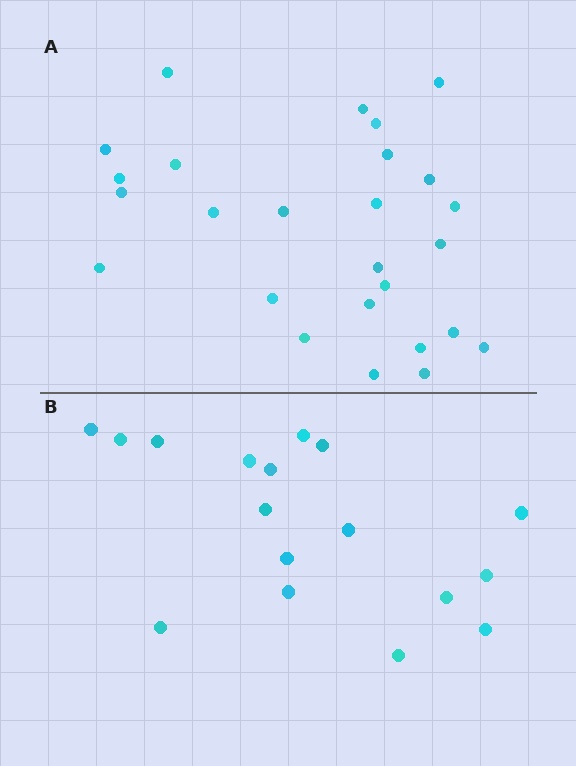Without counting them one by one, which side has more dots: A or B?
Region A (the top region) has more dots.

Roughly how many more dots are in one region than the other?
Region A has roughly 8 or so more dots than region B.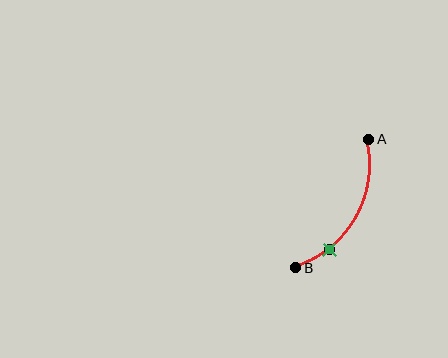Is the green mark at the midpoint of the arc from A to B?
No. The green mark lies on the arc but is closer to endpoint B. The arc midpoint would be at the point on the curve equidistant along the arc from both A and B.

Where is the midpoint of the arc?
The arc midpoint is the point on the curve farthest from the straight line joining A and B. It sits to the right of that line.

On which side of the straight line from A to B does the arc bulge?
The arc bulges to the right of the straight line connecting A and B.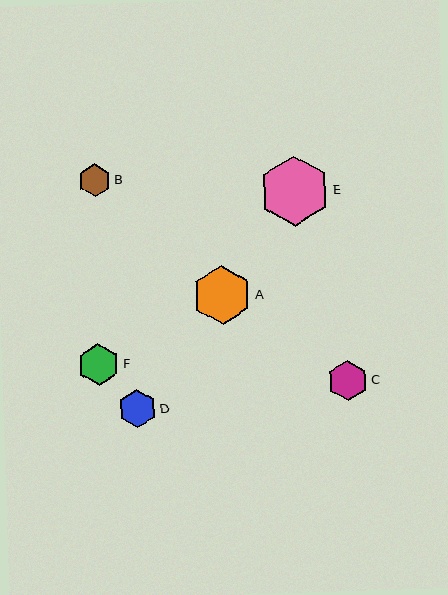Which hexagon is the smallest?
Hexagon B is the smallest with a size of approximately 33 pixels.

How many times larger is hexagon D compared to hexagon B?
Hexagon D is approximately 1.2 times the size of hexagon B.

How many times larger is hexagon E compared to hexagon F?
Hexagon E is approximately 1.7 times the size of hexagon F.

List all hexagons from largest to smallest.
From largest to smallest: E, A, F, C, D, B.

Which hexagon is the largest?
Hexagon E is the largest with a size of approximately 70 pixels.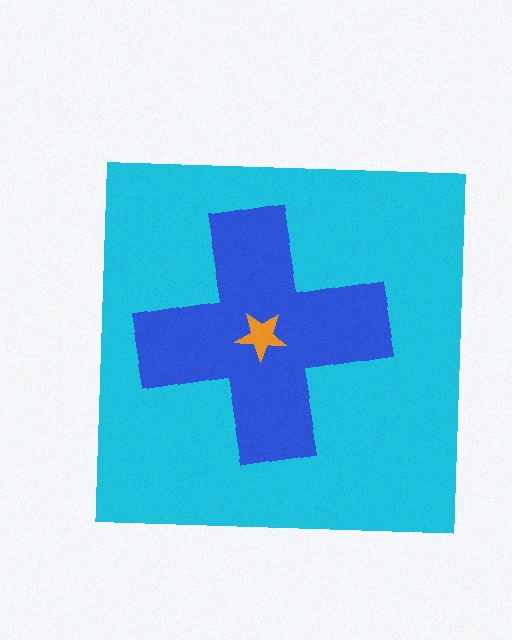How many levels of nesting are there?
3.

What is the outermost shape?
The cyan square.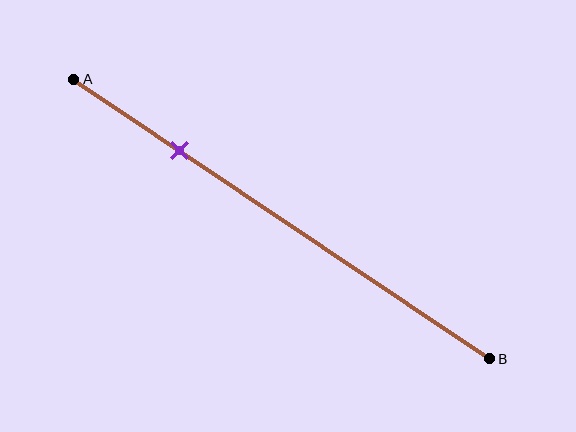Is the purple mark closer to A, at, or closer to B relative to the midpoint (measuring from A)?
The purple mark is closer to point A than the midpoint of segment AB.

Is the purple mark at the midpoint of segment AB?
No, the mark is at about 25% from A, not at the 50% midpoint.